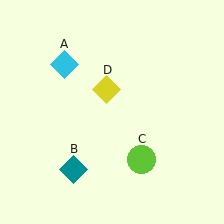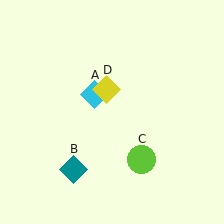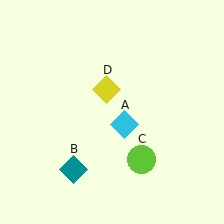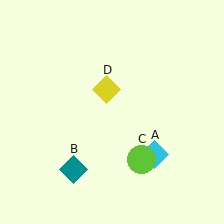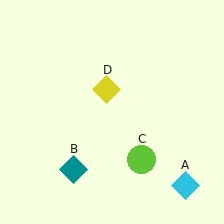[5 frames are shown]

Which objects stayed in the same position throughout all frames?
Teal diamond (object B) and lime circle (object C) and yellow diamond (object D) remained stationary.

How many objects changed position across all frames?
1 object changed position: cyan diamond (object A).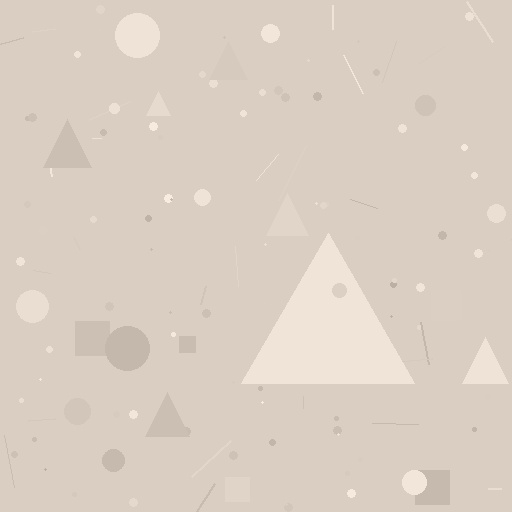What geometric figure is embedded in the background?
A triangle is embedded in the background.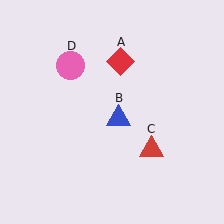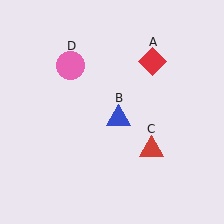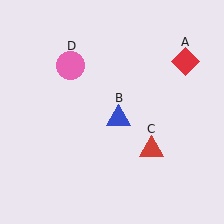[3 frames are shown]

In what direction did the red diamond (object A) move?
The red diamond (object A) moved right.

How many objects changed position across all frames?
1 object changed position: red diamond (object A).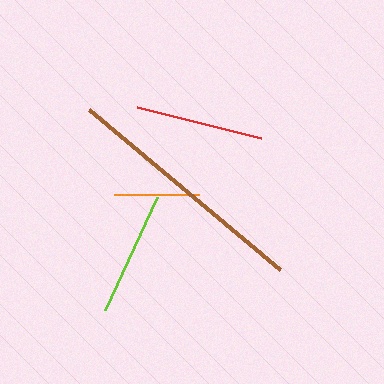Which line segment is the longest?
The brown line is the longest at approximately 250 pixels.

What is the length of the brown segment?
The brown segment is approximately 250 pixels long.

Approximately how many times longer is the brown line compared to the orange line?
The brown line is approximately 2.9 times the length of the orange line.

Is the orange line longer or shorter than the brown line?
The brown line is longer than the orange line.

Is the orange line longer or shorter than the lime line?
The lime line is longer than the orange line.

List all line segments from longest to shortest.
From longest to shortest: brown, red, lime, orange.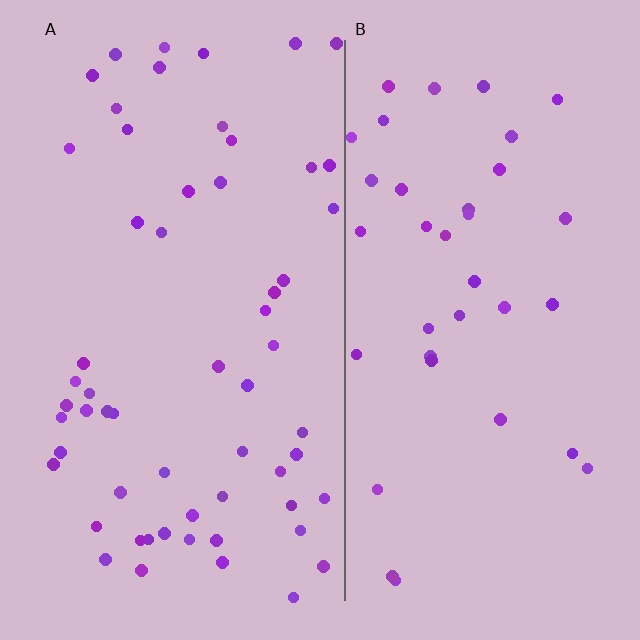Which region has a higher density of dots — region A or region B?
A (the left).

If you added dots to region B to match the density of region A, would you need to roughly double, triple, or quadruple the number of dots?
Approximately double.